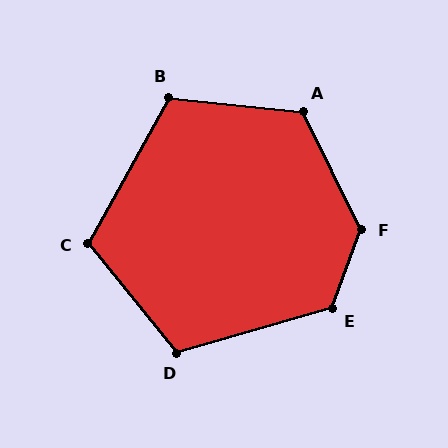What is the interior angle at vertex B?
Approximately 113 degrees (obtuse).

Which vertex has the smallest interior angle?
C, at approximately 112 degrees.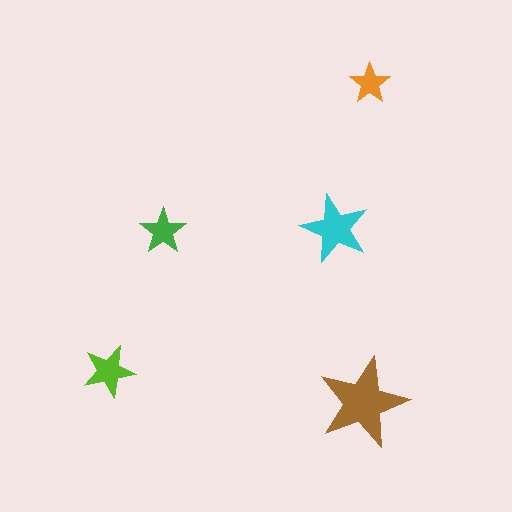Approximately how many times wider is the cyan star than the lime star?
About 1.5 times wider.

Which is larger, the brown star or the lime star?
The brown one.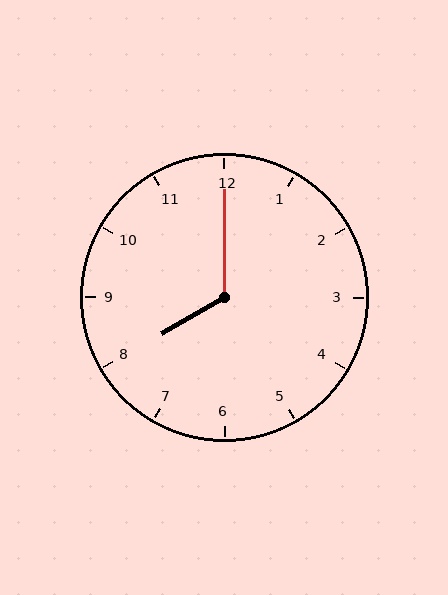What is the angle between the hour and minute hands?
Approximately 120 degrees.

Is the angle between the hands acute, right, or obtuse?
It is obtuse.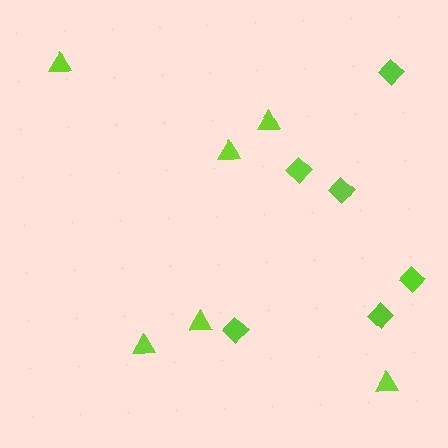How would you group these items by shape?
There are 2 groups: one group of triangles (6) and one group of diamonds (6).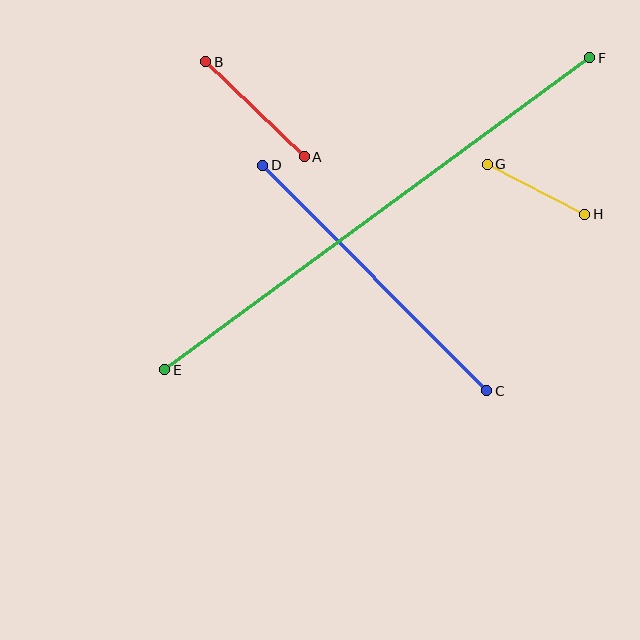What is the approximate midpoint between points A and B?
The midpoint is at approximately (255, 109) pixels.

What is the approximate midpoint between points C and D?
The midpoint is at approximately (375, 278) pixels.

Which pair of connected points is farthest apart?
Points E and F are farthest apart.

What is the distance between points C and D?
The distance is approximately 318 pixels.